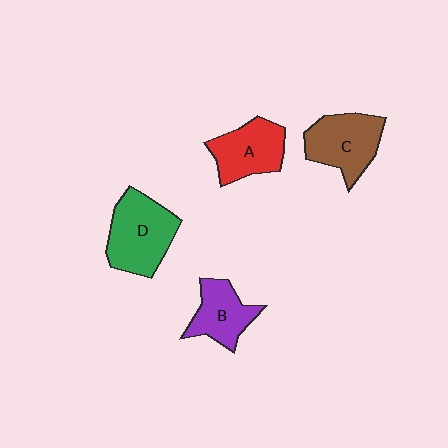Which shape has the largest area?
Shape D (green).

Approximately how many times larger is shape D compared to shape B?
Approximately 1.4 times.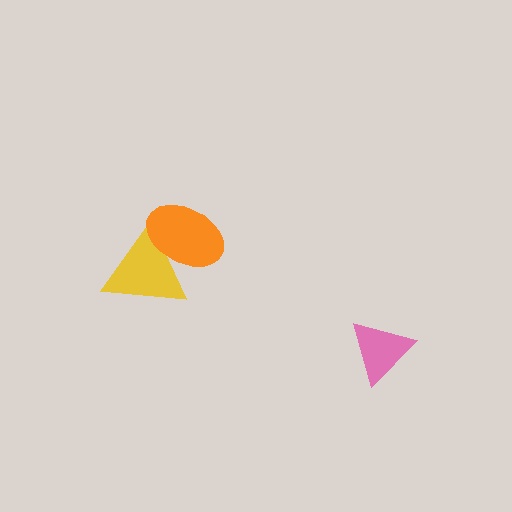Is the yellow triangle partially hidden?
Yes, it is partially covered by another shape.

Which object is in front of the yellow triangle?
The orange ellipse is in front of the yellow triangle.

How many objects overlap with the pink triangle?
0 objects overlap with the pink triangle.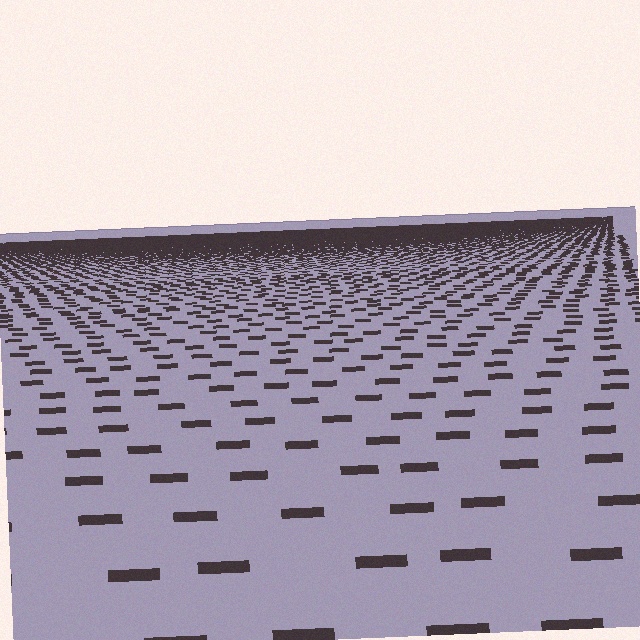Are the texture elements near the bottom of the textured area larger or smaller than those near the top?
Larger. Near the bottom, elements are closer to the viewer and appear at a bigger on-screen size.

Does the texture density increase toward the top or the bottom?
Density increases toward the top.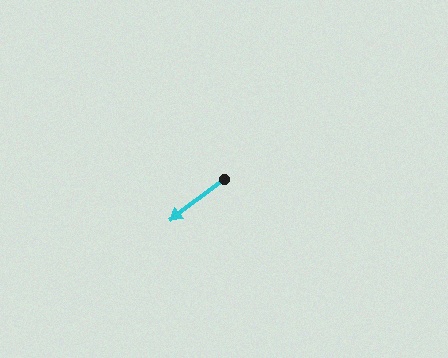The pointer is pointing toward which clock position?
Roughly 8 o'clock.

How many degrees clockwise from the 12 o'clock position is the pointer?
Approximately 233 degrees.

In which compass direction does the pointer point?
Southwest.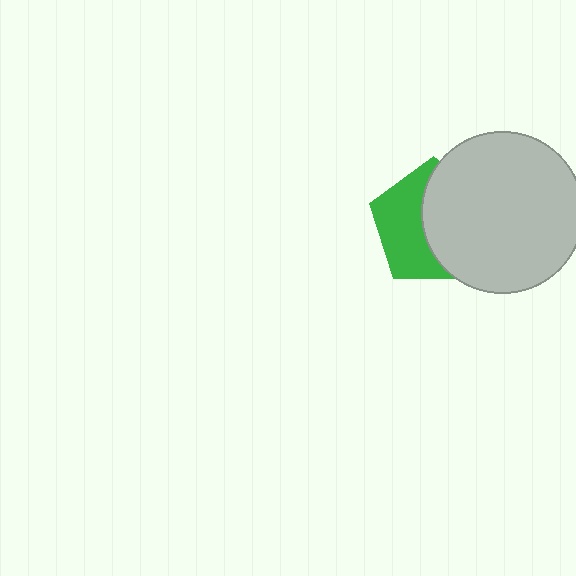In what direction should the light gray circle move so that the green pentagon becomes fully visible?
The light gray circle should move right. That is the shortest direction to clear the overlap and leave the green pentagon fully visible.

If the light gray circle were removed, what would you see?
You would see the complete green pentagon.